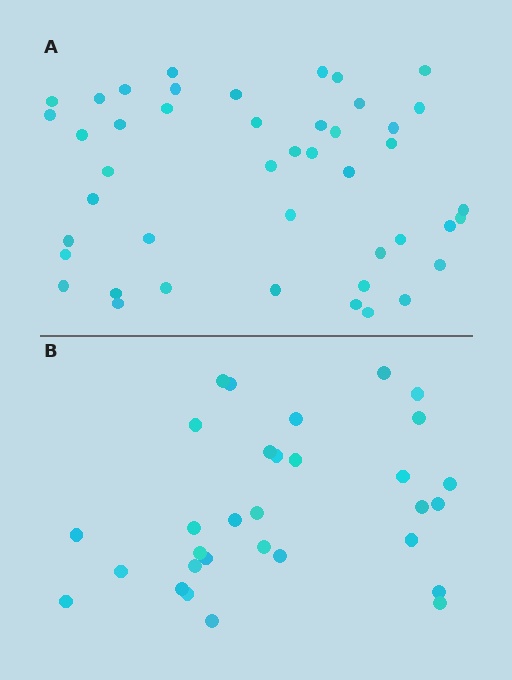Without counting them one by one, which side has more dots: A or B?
Region A (the top region) has more dots.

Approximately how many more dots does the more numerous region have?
Region A has approximately 15 more dots than region B.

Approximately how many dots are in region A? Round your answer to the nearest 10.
About 40 dots. (The exact count is 45, which rounds to 40.)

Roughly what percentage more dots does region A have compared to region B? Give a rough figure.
About 45% more.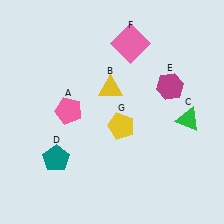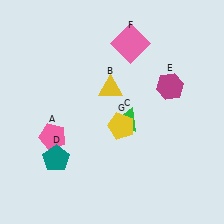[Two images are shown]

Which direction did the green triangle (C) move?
The green triangle (C) moved left.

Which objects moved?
The objects that moved are: the pink pentagon (A), the green triangle (C).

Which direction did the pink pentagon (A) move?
The pink pentagon (A) moved down.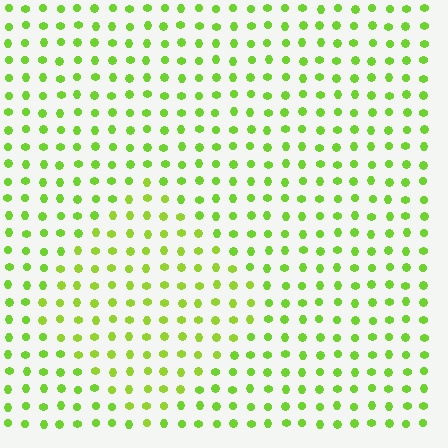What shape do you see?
I see a diamond.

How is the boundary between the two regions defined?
The boundary is defined purely by a slight shift in hue (about 14 degrees). Spacing, size, and orientation are identical on both sides.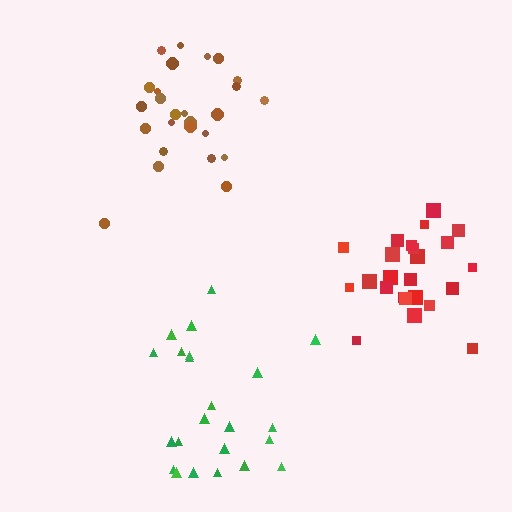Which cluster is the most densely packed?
Red.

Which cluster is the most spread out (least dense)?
Green.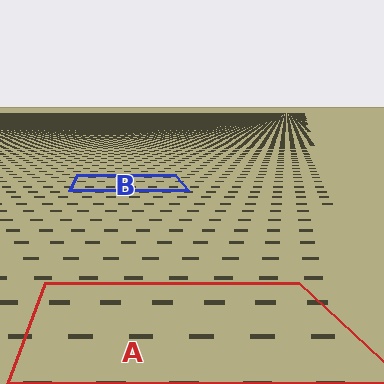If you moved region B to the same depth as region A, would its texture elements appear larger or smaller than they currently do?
They would appear larger. At a closer depth, the same texture elements are projected at a bigger on-screen size.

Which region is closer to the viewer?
Region A is closer. The texture elements there are larger and more spread out.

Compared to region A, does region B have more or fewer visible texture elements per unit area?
Region B has more texture elements per unit area — they are packed more densely because it is farther away.